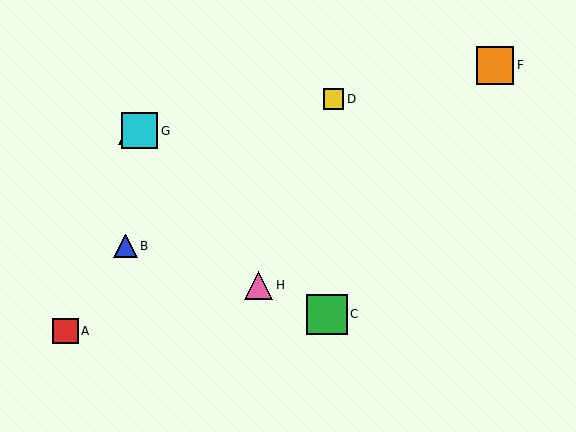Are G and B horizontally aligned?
No, G is at y≈131 and B is at y≈246.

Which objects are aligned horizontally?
Objects E, G are aligned horizontally.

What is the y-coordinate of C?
Object C is at y≈314.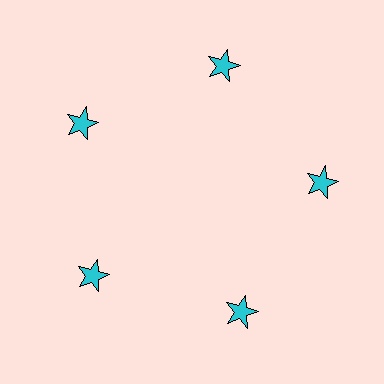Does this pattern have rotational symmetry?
Yes, this pattern has 5-fold rotational symmetry. It looks the same after rotating 72 degrees around the center.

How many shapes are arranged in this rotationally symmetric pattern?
There are 5 shapes, arranged in 5 groups of 1.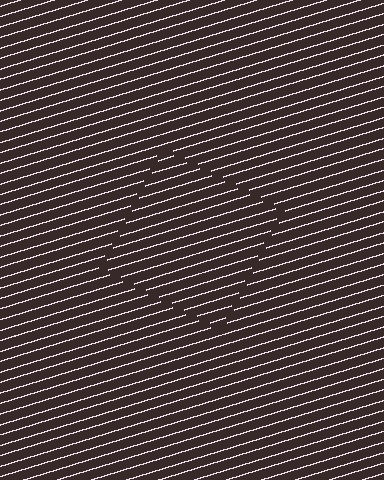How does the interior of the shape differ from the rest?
The interior of the shape contains the same grating, shifted by half a period — the contour is defined by the phase discontinuity where line-ends from the inner and outer gratings abut.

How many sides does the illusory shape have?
4 sides — the line-ends trace a square.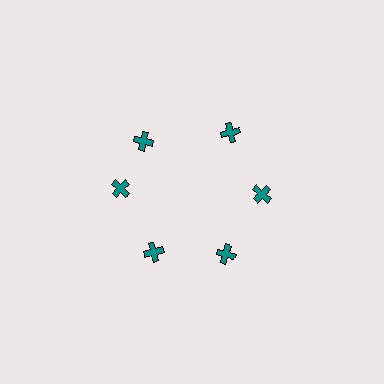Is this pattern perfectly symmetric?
No. The 6 teal crosses are arranged in a ring, but one element near the 11 o'clock position is rotated out of alignment along the ring, breaking the 6-fold rotational symmetry.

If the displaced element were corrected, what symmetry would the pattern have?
It would have 6-fold rotational symmetry — the pattern would map onto itself every 60 degrees.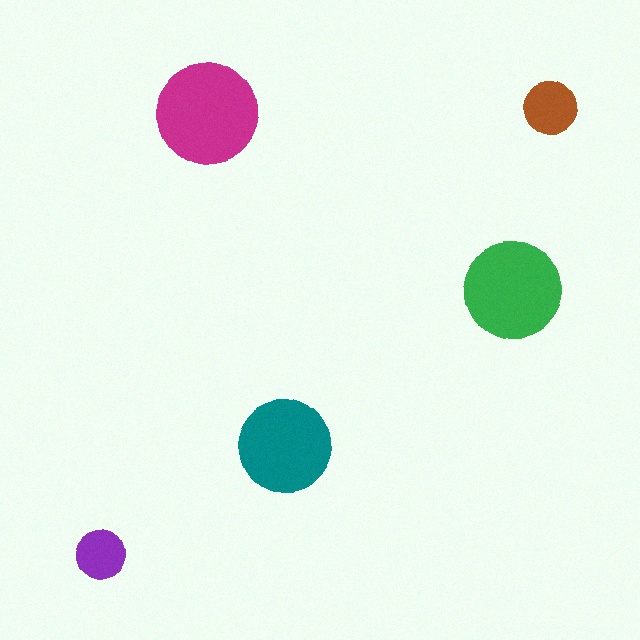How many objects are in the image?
There are 5 objects in the image.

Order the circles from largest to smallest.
the magenta one, the green one, the teal one, the brown one, the purple one.